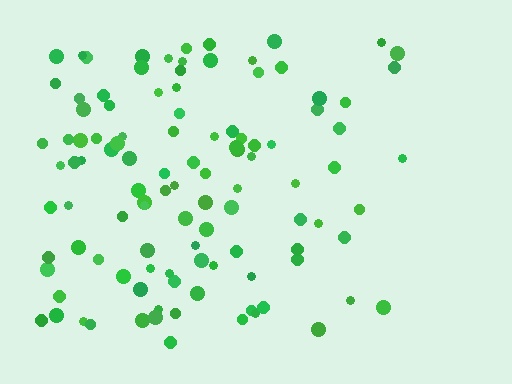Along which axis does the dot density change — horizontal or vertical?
Horizontal.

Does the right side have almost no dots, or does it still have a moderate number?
Still a moderate number, just noticeably fewer than the left.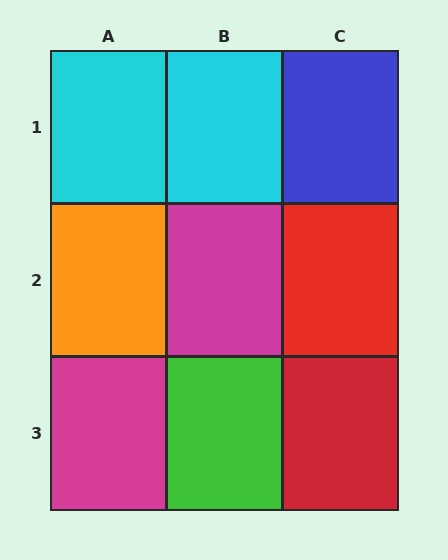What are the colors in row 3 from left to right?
Magenta, green, red.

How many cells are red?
2 cells are red.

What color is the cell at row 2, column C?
Red.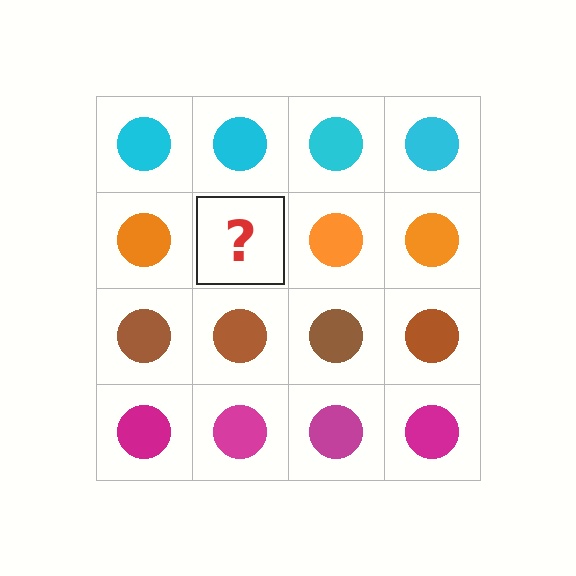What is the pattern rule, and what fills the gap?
The rule is that each row has a consistent color. The gap should be filled with an orange circle.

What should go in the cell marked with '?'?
The missing cell should contain an orange circle.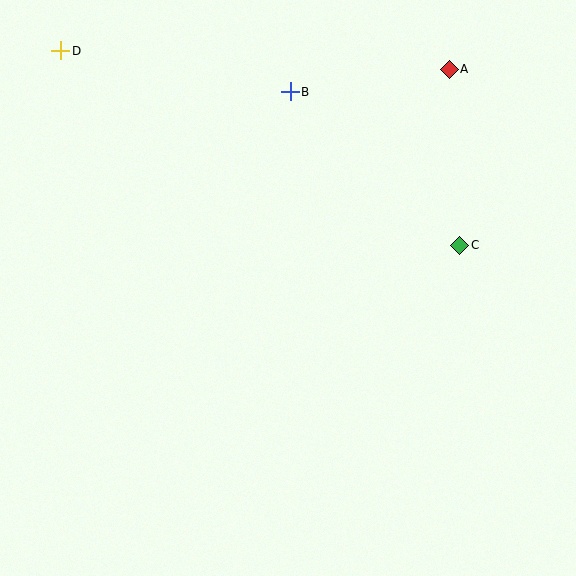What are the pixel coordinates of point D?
Point D is at (61, 51).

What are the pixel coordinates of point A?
Point A is at (449, 69).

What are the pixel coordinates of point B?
Point B is at (290, 92).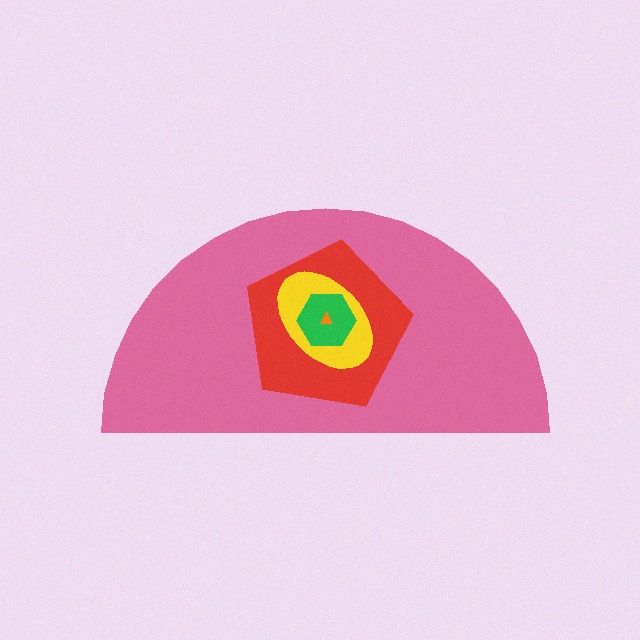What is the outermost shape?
The pink semicircle.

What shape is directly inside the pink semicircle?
The red pentagon.